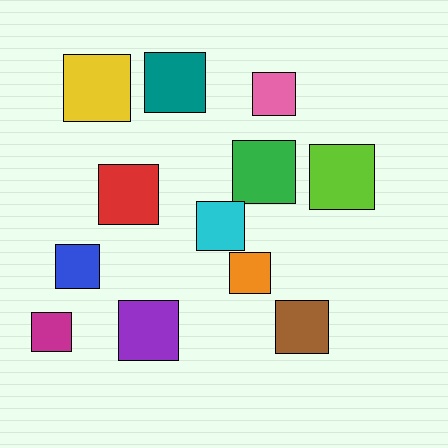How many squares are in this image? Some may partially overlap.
There are 12 squares.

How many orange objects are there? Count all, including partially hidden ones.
There is 1 orange object.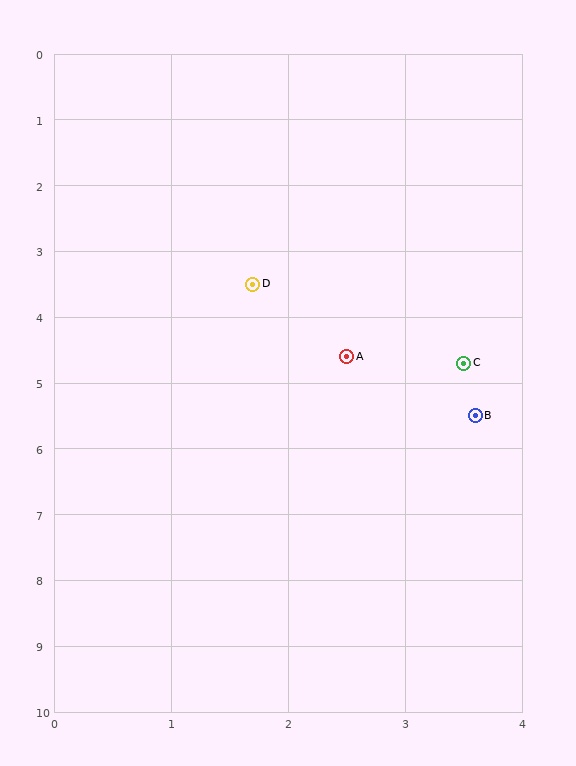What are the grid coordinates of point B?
Point B is at approximately (3.6, 5.5).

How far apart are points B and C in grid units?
Points B and C are about 0.8 grid units apart.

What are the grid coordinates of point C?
Point C is at approximately (3.5, 4.7).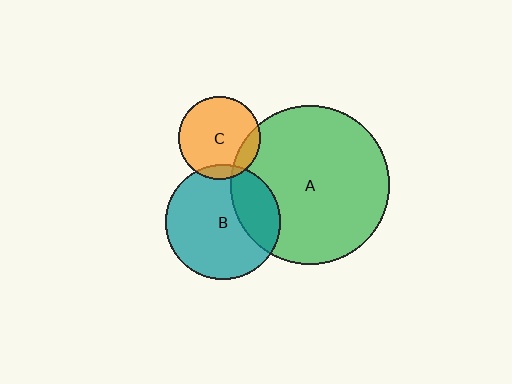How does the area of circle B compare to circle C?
Approximately 2.0 times.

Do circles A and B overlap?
Yes.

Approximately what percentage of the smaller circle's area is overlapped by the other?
Approximately 25%.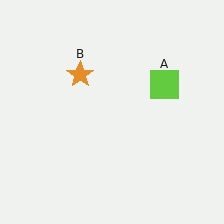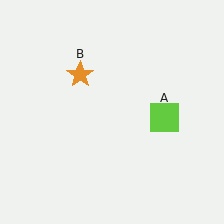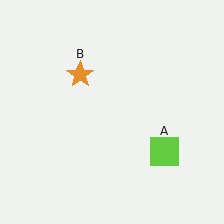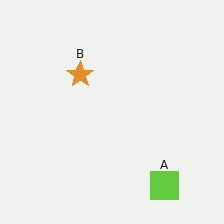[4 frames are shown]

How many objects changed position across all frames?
1 object changed position: lime square (object A).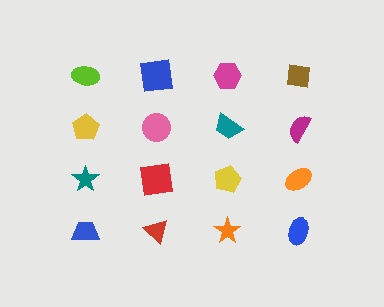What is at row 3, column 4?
An orange ellipse.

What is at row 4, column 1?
A blue trapezoid.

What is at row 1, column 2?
A blue square.